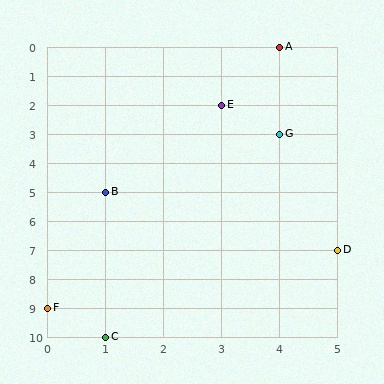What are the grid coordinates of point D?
Point D is at grid coordinates (5, 7).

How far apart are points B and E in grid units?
Points B and E are 2 columns and 3 rows apart (about 3.6 grid units diagonally).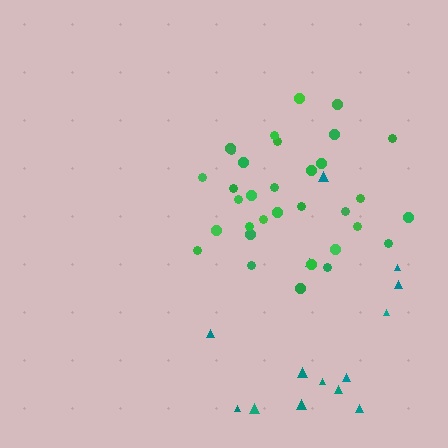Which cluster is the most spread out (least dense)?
Teal.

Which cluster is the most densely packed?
Green.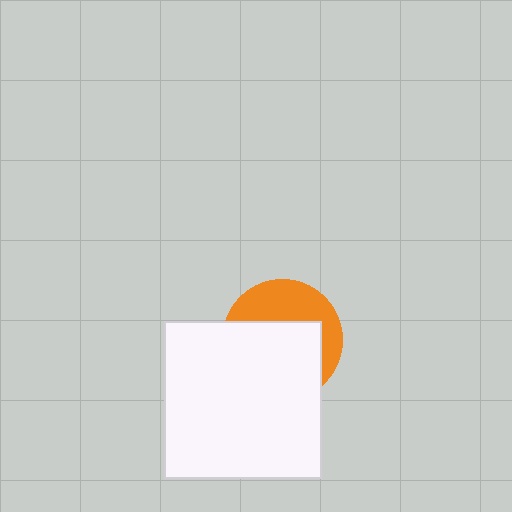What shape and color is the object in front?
The object in front is a white square.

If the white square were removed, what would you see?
You would see the complete orange circle.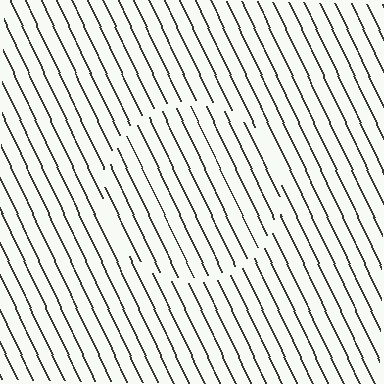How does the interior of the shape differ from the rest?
The interior of the shape contains the same grating, shifted by half a period — the contour is defined by the phase discontinuity where line-ends from the inner and outer gratings abut.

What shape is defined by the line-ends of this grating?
An illusory circle. The interior of the shape contains the same grating, shifted by half a period — the contour is defined by the phase discontinuity where line-ends from the inner and outer gratings abut.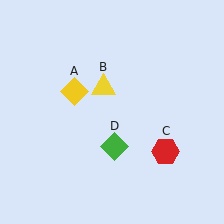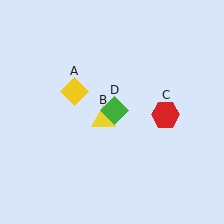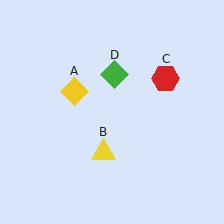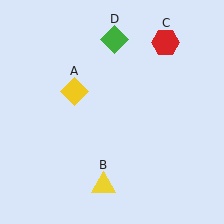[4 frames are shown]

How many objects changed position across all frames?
3 objects changed position: yellow triangle (object B), red hexagon (object C), green diamond (object D).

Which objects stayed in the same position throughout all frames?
Yellow diamond (object A) remained stationary.